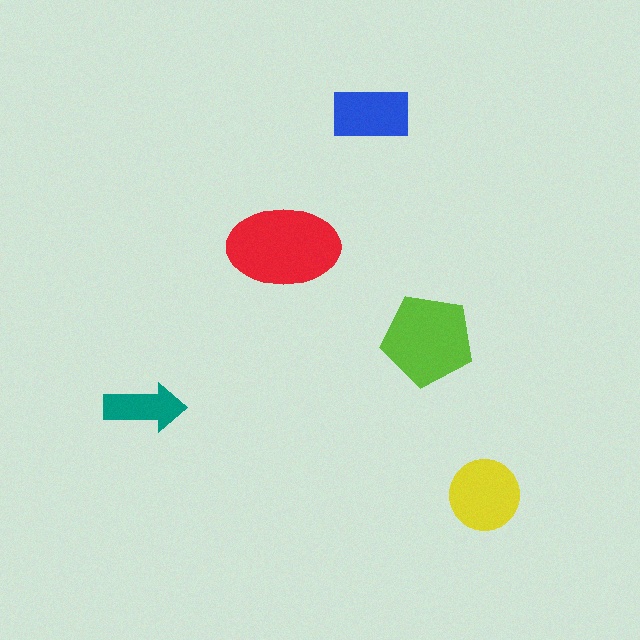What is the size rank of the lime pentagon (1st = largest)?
2nd.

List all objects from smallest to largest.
The teal arrow, the blue rectangle, the yellow circle, the lime pentagon, the red ellipse.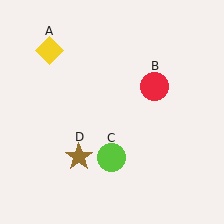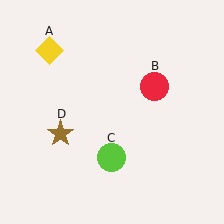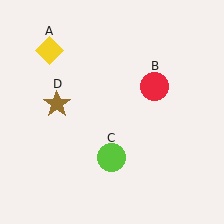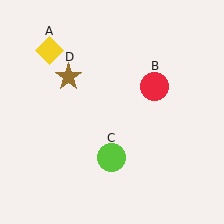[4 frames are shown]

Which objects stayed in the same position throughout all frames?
Yellow diamond (object A) and red circle (object B) and lime circle (object C) remained stationary.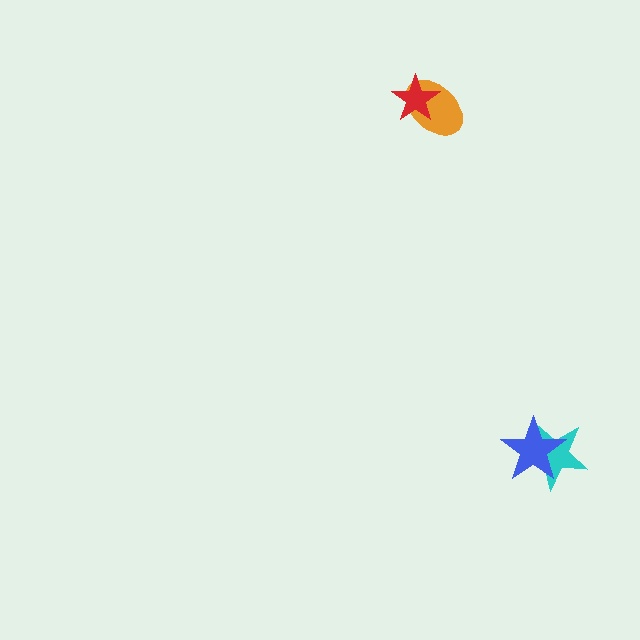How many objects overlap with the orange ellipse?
1 object overlaps with the orange ellipse.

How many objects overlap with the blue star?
1 object overlaps with the blue star.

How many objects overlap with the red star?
1 object overlaps with the red star.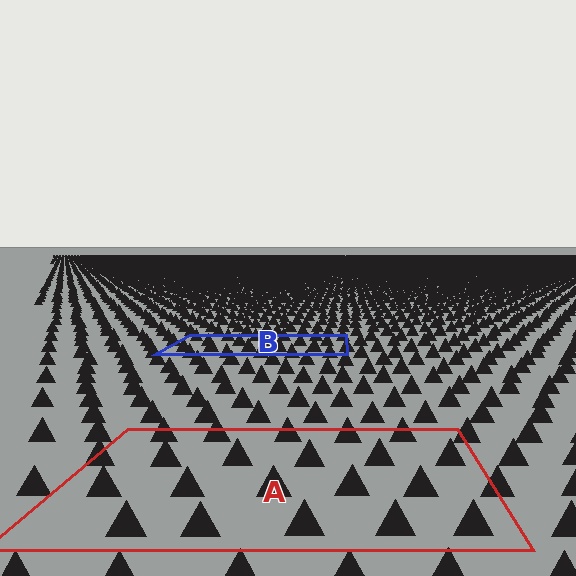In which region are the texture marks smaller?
The texture marks are smaller in region B, because it is farther away.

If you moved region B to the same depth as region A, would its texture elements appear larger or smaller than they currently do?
They would appear larger. At a closer depth, the same texture elements are projected at a bigger on-screen size.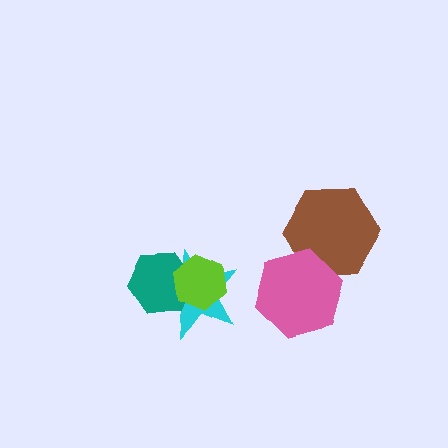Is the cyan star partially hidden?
Yes, it is partially covered by another shape.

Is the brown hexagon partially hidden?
Yes, it is partially covered by another shape.